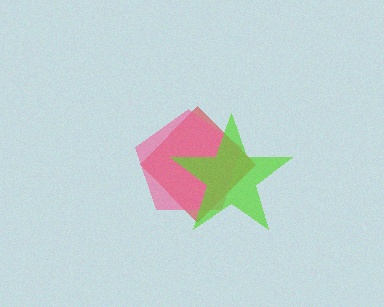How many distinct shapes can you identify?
There are 3 distinct shapes: a red diamond, a pink pentagon, a lime star.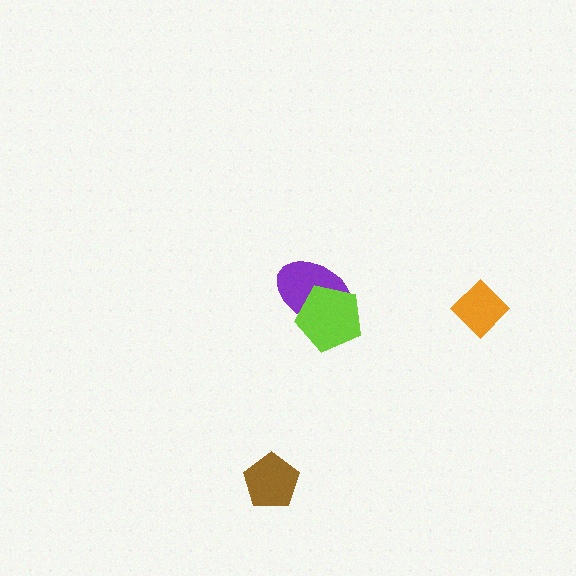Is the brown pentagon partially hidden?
No, no other shape covers it.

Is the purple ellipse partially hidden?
Yes, it is partially covered by another shape.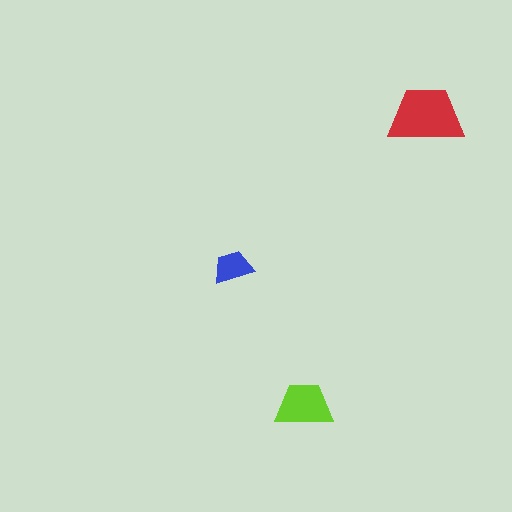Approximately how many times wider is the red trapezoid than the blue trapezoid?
About 2 times wider.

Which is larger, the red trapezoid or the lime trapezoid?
The red one.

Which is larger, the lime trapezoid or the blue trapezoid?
The lime one.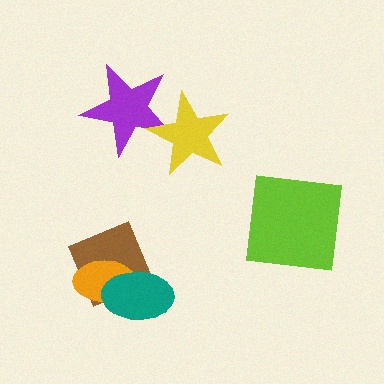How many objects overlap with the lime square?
0 objects overlap with the lime square.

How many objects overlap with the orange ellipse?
2 objects overlap with the orange ellipse.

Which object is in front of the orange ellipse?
The teal ellipse is in front of the orange ellipse.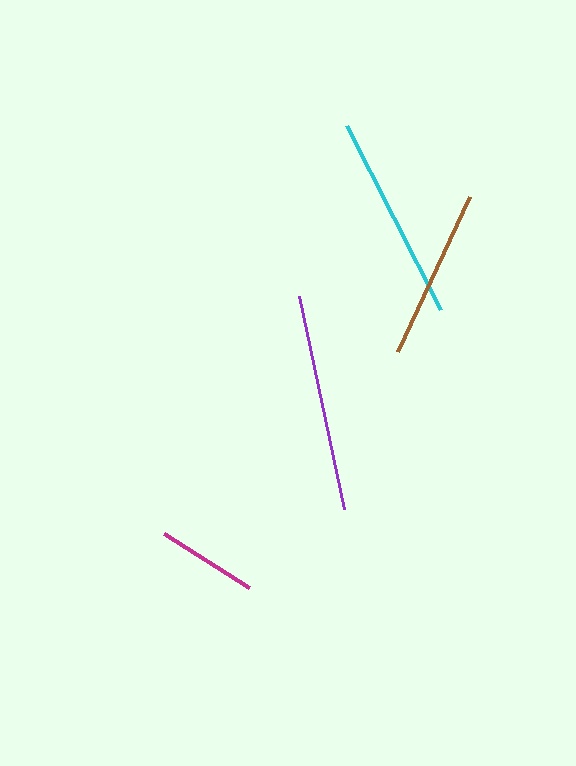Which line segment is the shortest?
The magenta line is the shortest at approximately 101 pixels.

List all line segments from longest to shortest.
From longest to shortest: purple, cyan, brown, magenta.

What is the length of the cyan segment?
The cyan segment is approximately 207 pixels long.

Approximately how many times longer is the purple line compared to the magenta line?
The purple line is approximately 2.1 times the length of the magenta line.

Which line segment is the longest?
The purple line is the longest at approximately 218 pixels.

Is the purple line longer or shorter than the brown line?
The purple line is longer than the brown line.